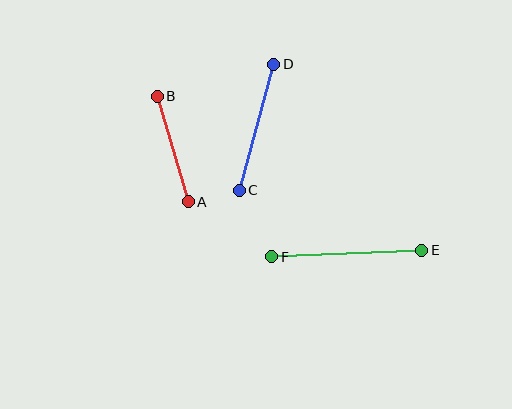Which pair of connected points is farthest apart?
Points E and F are farthest apart.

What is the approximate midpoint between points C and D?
The midpoint is at approximately (257, 127) pixels.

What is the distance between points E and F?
The distance is approximately 150 pixels.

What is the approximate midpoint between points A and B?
The midpoint is at approximately (173, 149) pixels.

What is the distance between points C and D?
The distance is approximately 130 pixels.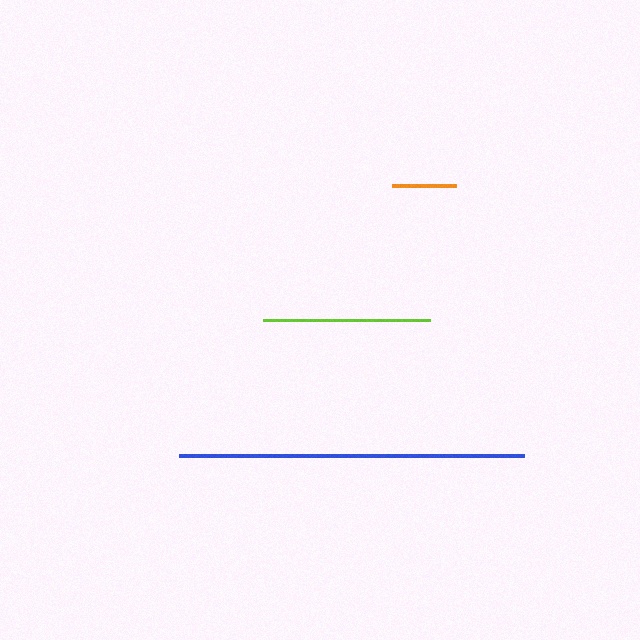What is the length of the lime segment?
The lime segment is approximately 167 pixels long.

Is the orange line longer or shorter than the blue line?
The blue line is longer than the orange line.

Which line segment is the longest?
The blue line is the longest at approximately 346 pixels.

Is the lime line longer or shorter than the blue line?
The blue line is longer than the lime line.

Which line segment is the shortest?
The orange line is the shortest at approximately 65 pixels.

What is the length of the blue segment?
The blue segment is approximately 346 pixels long.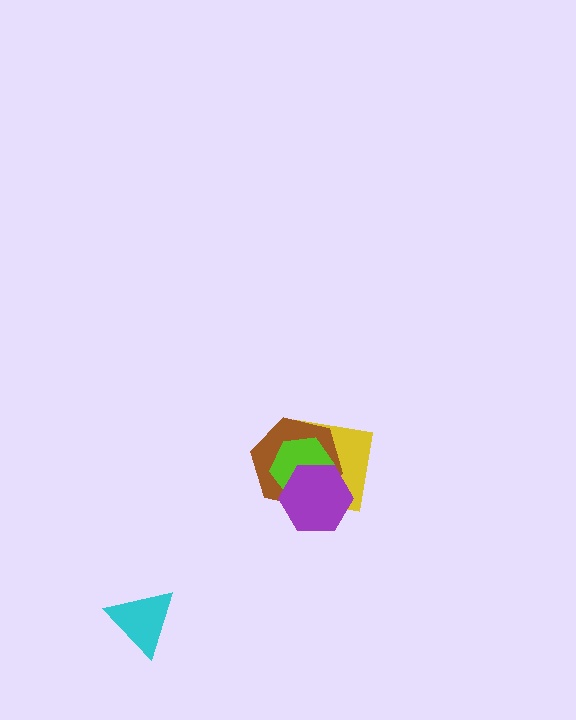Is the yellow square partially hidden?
Yes, it is partially covered by another shape.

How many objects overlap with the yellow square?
3 objects overlap with the yellow square.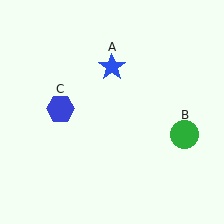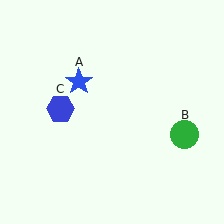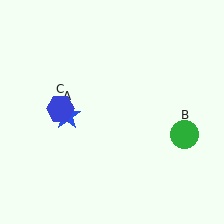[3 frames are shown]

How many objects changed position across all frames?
1 object changed position: blue star (object A).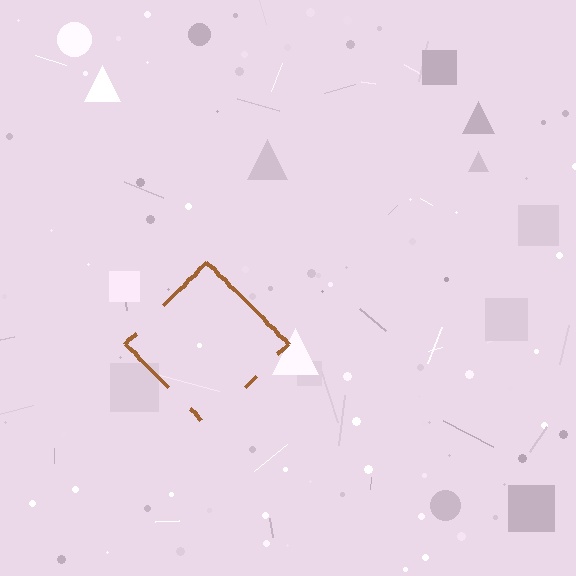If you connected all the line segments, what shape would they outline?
They would outline a diamond.